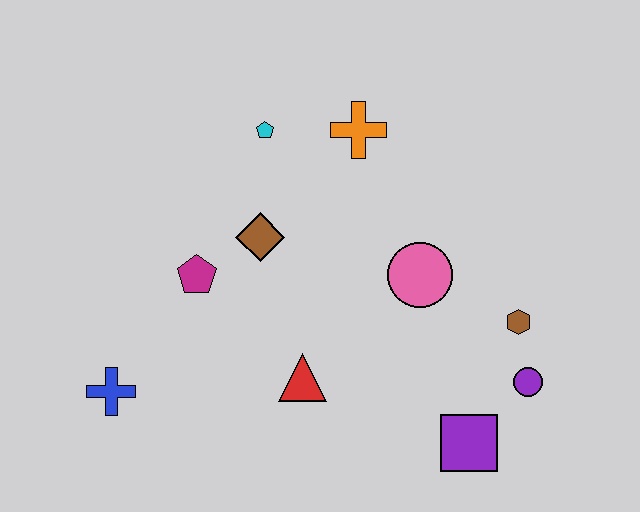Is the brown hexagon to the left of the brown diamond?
No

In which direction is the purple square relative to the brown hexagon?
The purple square is below the brown hexagon.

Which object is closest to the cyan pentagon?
The orange cross is closest to the cyan pentagon.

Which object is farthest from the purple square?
The cyan pentagon is farthest from the purple square.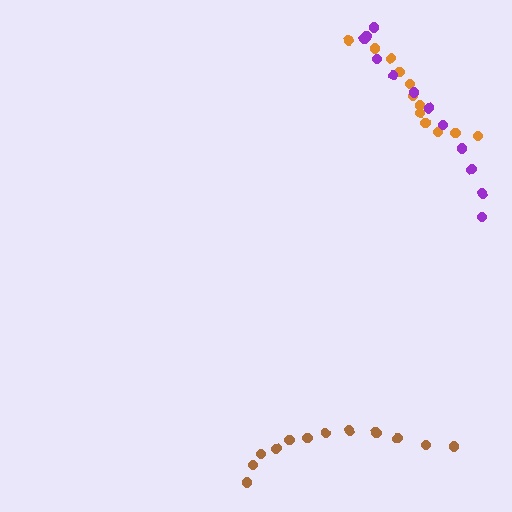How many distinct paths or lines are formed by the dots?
There are 3 distinct paths.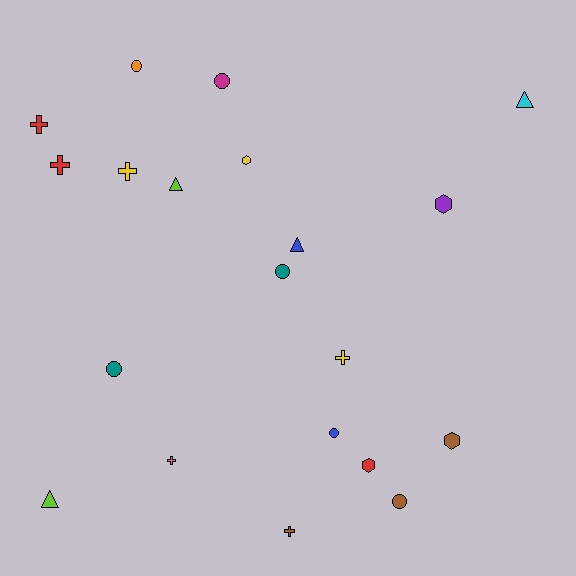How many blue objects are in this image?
There are 2 blue objects.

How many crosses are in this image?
There are 6 crosses.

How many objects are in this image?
There are 20 objects.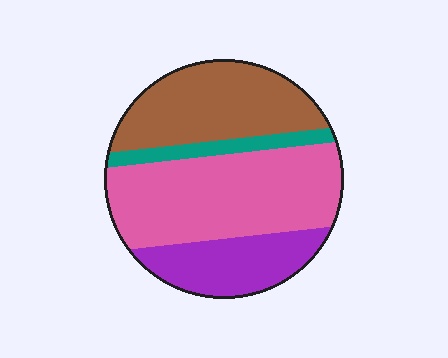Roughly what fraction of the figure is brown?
Brown covers roughly 30% of the figure.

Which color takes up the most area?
Pink, at roughly 45%.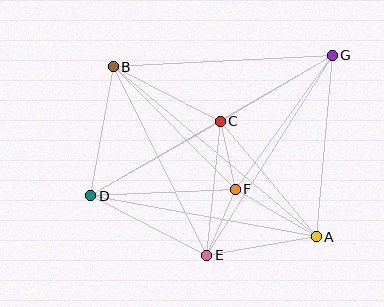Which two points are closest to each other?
Points C and F are closest to each other.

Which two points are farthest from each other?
Points D and G are farthest from each other.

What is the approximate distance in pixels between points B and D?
The distance between B and D is approximately 131 pixels.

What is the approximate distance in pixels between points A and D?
The distance between A and D is approximately 229 pixels.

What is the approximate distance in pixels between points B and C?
The distance between B and C is approximately 120 pixels.